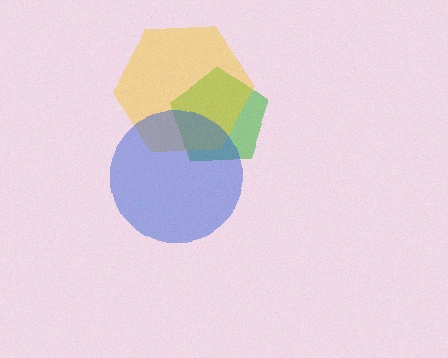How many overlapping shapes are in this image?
There are 3 overlapping shapes in the image.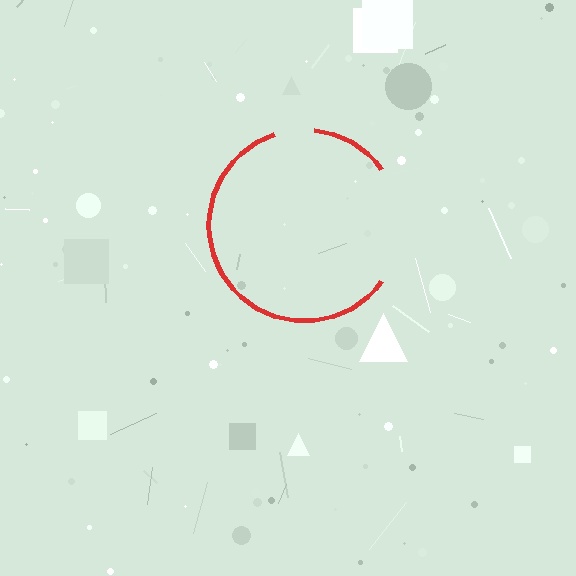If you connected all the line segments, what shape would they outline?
They would outline a circle.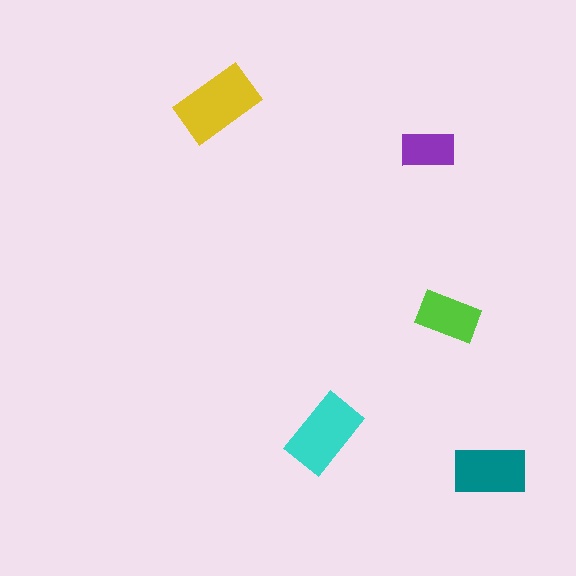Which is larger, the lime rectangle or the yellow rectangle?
The yellow one.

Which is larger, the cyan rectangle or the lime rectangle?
The cyan one.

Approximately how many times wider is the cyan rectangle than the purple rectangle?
About 1.5 times wider.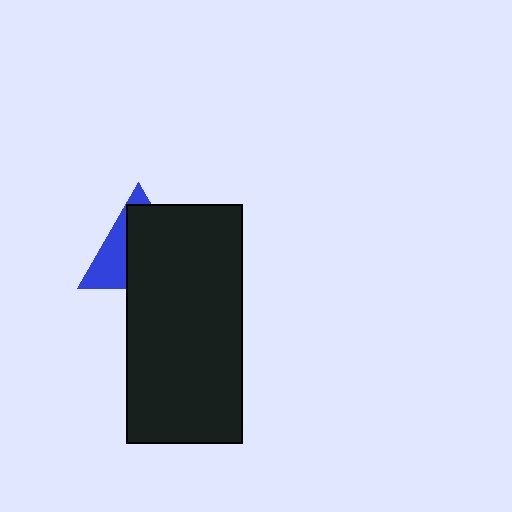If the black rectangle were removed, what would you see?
You would see the complete blue triangle.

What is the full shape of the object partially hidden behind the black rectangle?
The partially hidden object is a blue triangle.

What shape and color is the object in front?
The object in front is a black rectangle.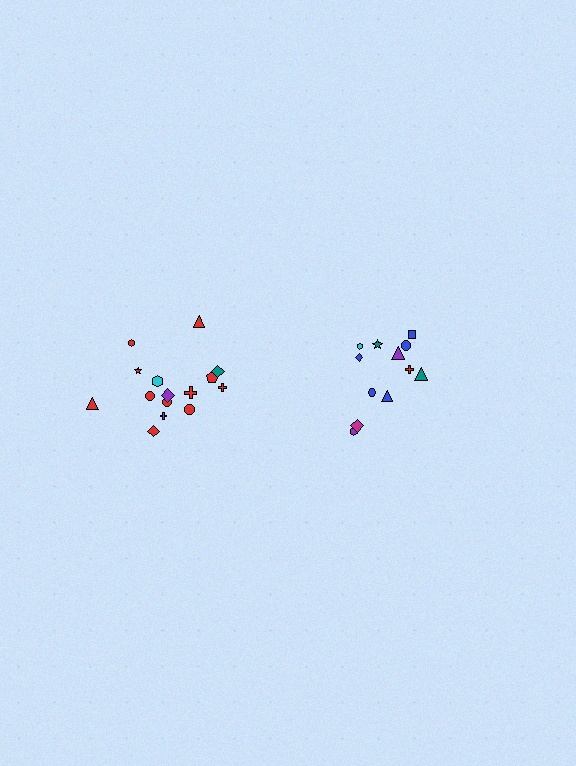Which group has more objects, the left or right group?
The left group.